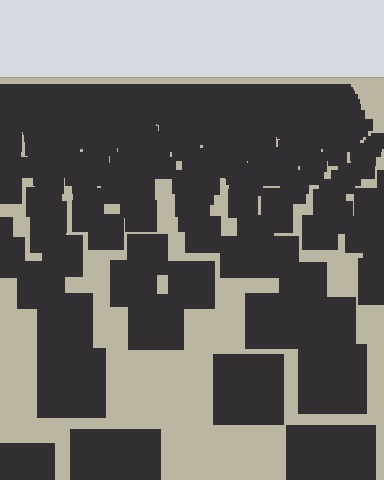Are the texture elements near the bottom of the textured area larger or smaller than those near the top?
Larger. Near the bottom, elements are closer to the viewer and appear at a bigger on-screen size.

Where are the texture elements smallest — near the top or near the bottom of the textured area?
Near the top.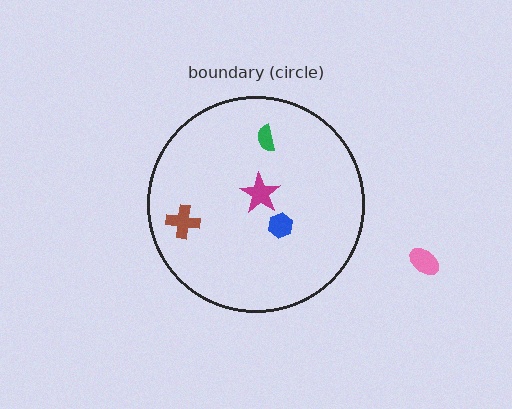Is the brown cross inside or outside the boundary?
Inside.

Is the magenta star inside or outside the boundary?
Inside.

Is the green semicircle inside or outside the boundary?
Inside.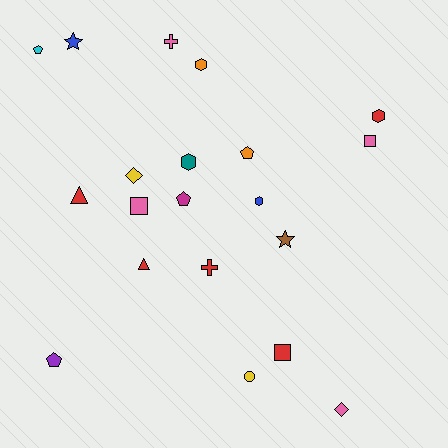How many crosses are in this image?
There are 2 crosses.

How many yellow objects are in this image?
There are 2 yellow objects.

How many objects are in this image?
There are 20 objects.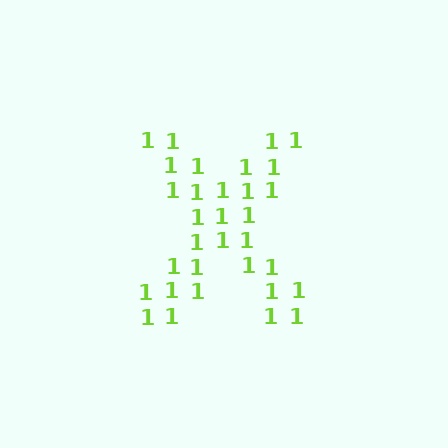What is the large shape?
The large shape is the letter X.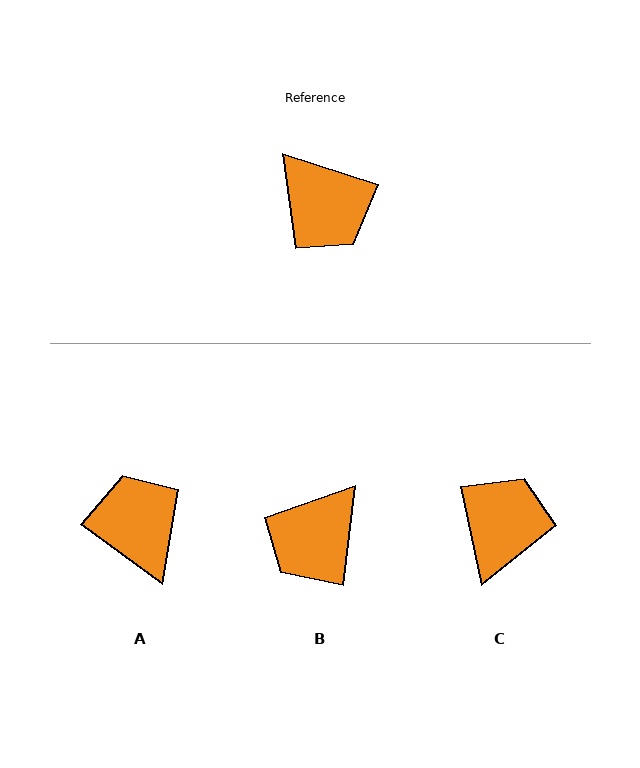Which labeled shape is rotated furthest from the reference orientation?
A, about 162 degrees away.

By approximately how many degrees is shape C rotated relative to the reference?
Approximately 120 degrees counter-clockwise.